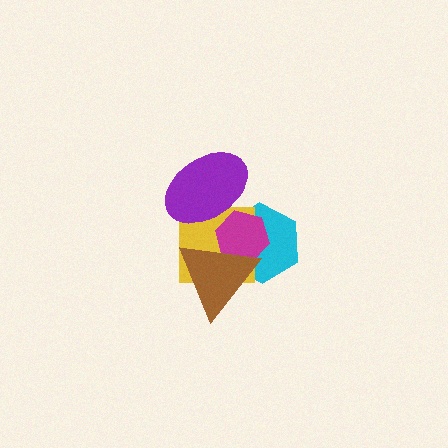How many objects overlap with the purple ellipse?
2 objects overlap with the purple ellipse.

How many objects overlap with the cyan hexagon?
3 objects overlap with the cyan hexagon.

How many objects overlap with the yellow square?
4 objects overlap with the yellow square.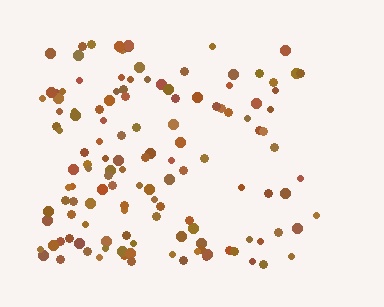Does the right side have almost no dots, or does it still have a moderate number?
Still a moderate number, just noticeably fewer than the left.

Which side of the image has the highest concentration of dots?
The left.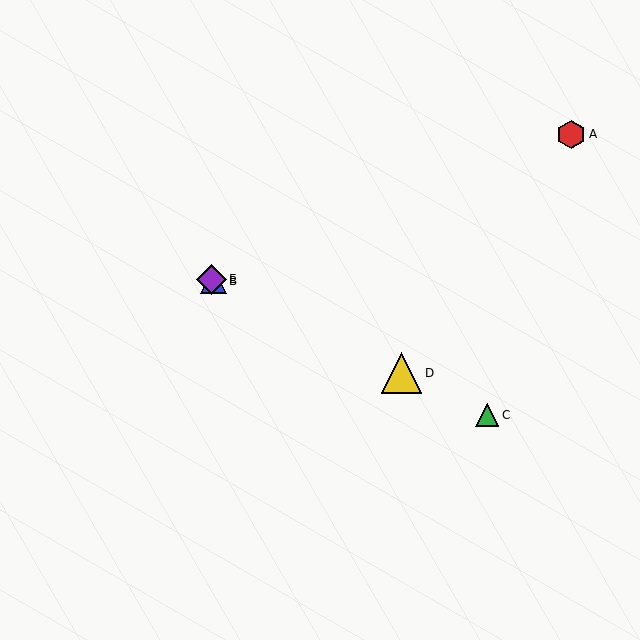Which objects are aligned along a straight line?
Objects B, C, D, E are aligned along a straight line.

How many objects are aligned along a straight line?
4 objects (B, C, D, E) are aligned along a straight line.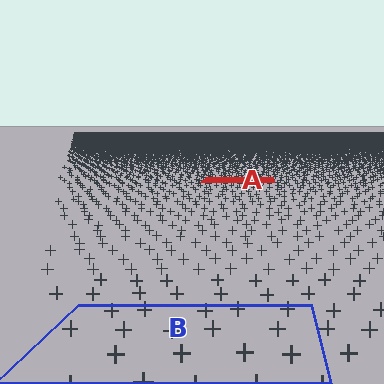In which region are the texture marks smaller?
The texture marks are smaller in region A, because it is farther away.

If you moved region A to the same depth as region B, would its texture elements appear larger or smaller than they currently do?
They would appear larger. At a closer depth, the same texture elements are projected at a bigger on-screen size.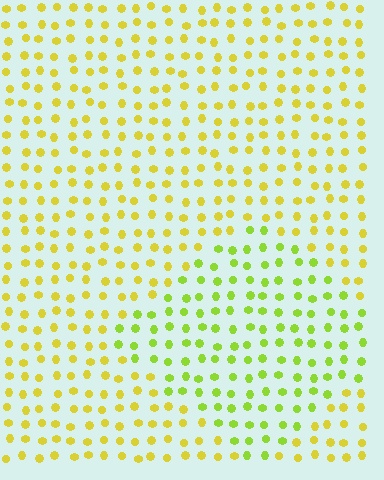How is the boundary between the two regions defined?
The boundary is defined purely by a slight shift in hue (about 30 degrees). Spacing, size, and orientation are identical on both sides.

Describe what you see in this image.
The image is filled with small yellow elements in a uniform arrangement. A diamond-shaped region is visible where the elements are tinted to a slightly different hue, forming a subtle color boundary.